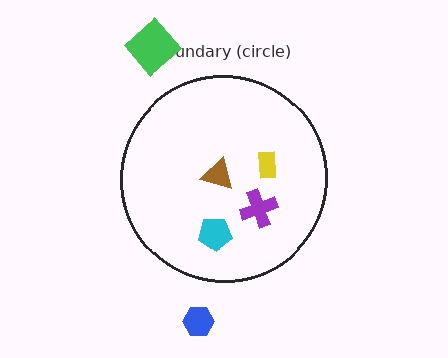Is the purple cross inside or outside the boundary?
Inside.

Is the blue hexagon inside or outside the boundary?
Outside.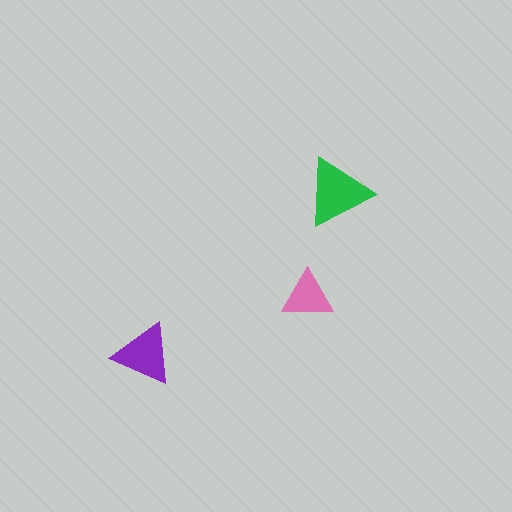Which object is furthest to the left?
The purple triangle is leftmost.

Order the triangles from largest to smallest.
the green one, the purple one, the pink one.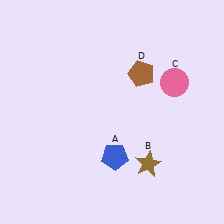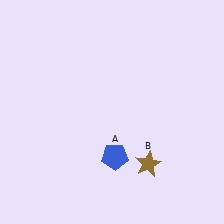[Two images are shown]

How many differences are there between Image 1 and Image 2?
There are 2 differences between the two images.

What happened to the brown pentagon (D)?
The brown pentagon (D) was removed in Image 2. It was in the top-right area of Image 1.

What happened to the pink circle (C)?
The pink circle (C) was removed in Image 2. It was in the top-right area of Image 1.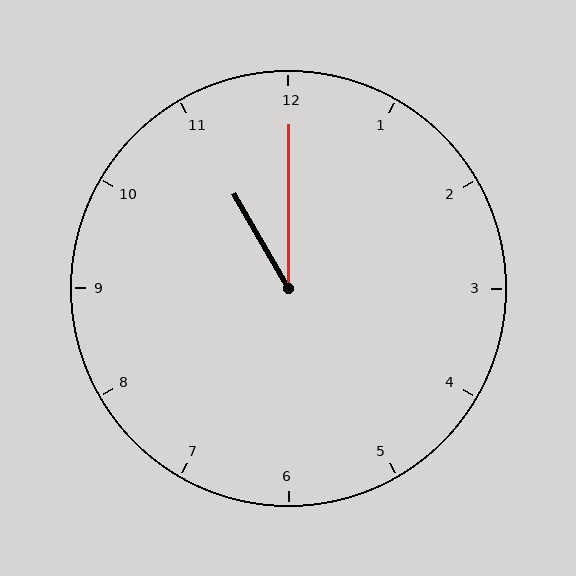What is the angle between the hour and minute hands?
Approximately 30 degrees.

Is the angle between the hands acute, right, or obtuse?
It is acute.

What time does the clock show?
11:00.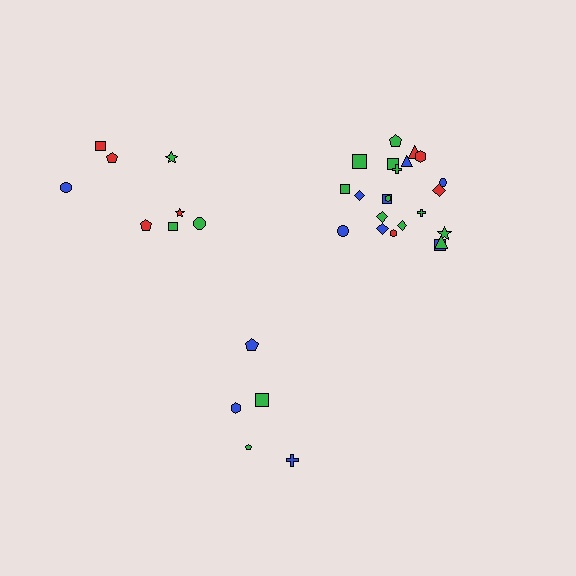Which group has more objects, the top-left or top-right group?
The top-right group.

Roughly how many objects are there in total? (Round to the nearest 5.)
Roughly 35 objects in total.